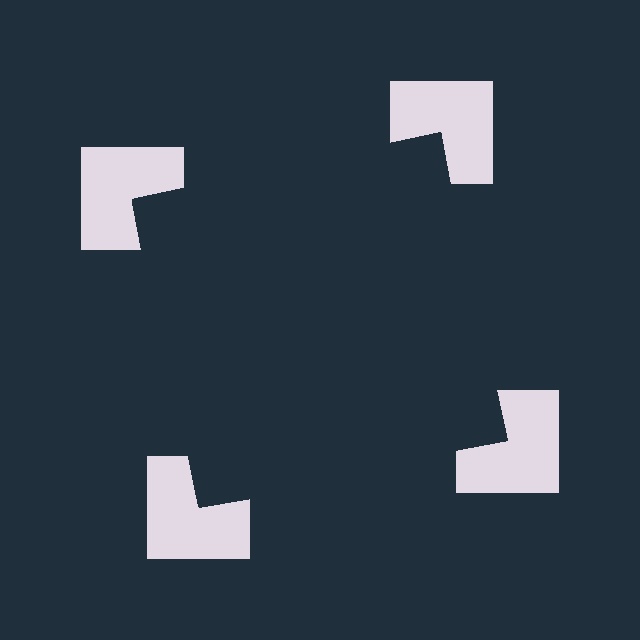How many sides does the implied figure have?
4 sides.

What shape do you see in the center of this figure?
An illusory square — its edges are inferred from the aligned wedge cuts in the notched squares, not physically drawn.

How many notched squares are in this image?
There are 4 — one at each vertex of the illusory square.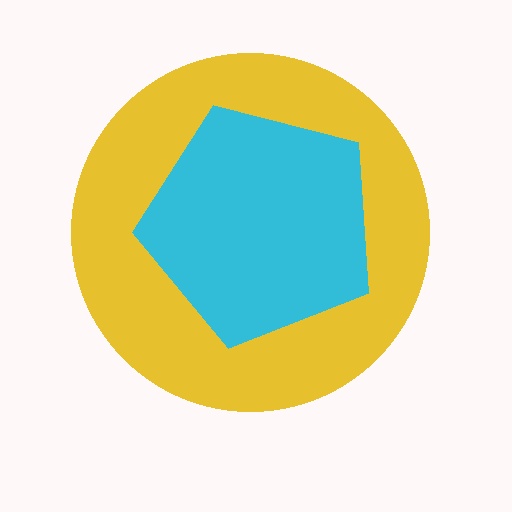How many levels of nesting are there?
2.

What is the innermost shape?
The cyan pentagon.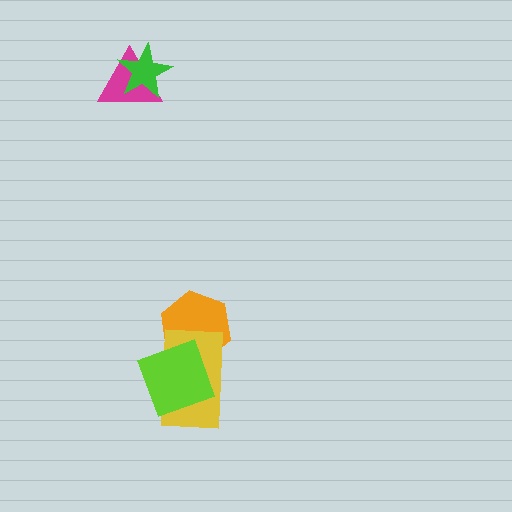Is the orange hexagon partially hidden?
Yes, it is partially covered by another shape.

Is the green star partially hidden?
No, no other shape covers it.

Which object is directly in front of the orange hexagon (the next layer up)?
The yellow rectangle is directly in front of the orange hexagon.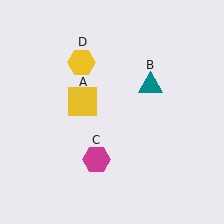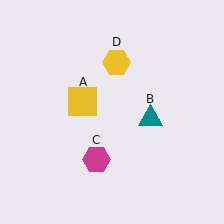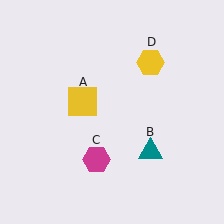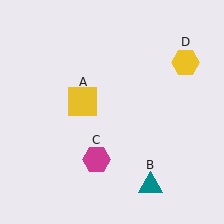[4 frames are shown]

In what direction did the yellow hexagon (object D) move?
The yellow hexagon (object D) moved right.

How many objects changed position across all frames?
2 objects changed position: teal triangle (object B), yellow hexagon (object D).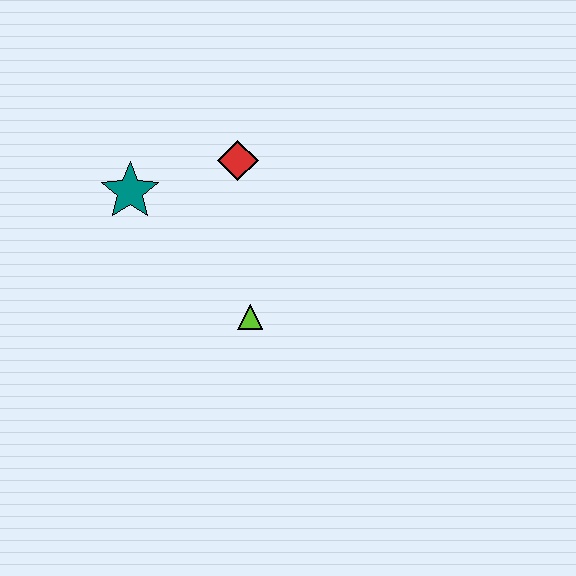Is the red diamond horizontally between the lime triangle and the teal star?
Yes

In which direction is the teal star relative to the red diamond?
The teal star is to the left of the red diamond.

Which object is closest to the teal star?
The red diamond is closest to the teal star.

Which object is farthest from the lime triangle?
The teal star is farthest from the lime triangle.